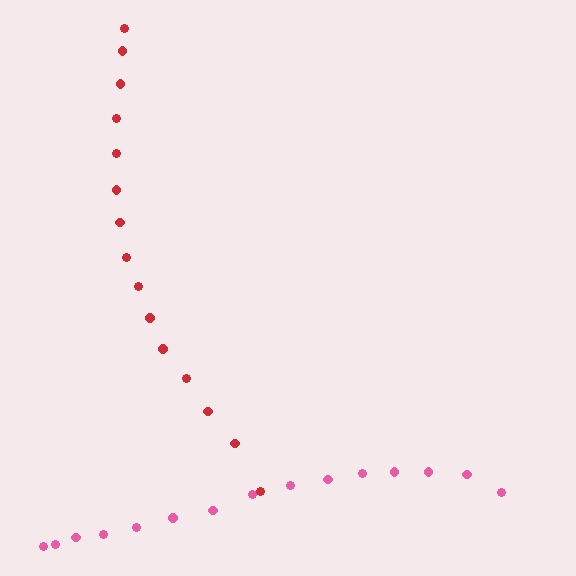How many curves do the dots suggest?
There are 2 distinct paths.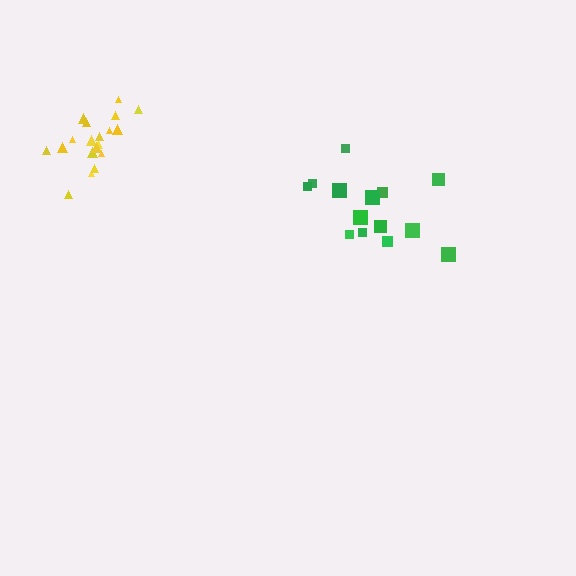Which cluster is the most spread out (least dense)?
Green.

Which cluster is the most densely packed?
Yellow.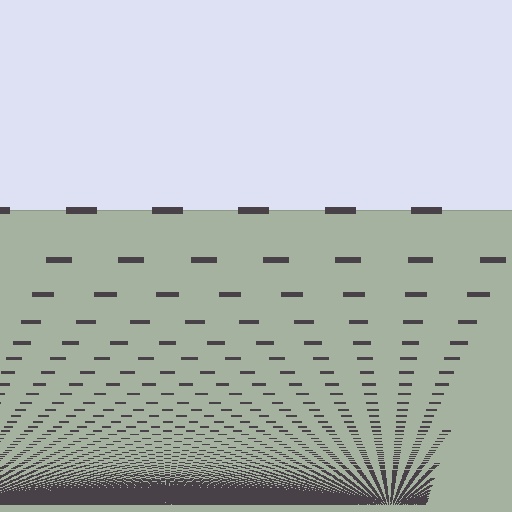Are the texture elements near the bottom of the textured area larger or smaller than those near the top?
Smaller. The gradient is inverted — elements near the bottom are smaller and denser.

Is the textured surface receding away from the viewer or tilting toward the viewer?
The surface appears to tilt toward the viewer. Texture elements get larger and sparser toward the top.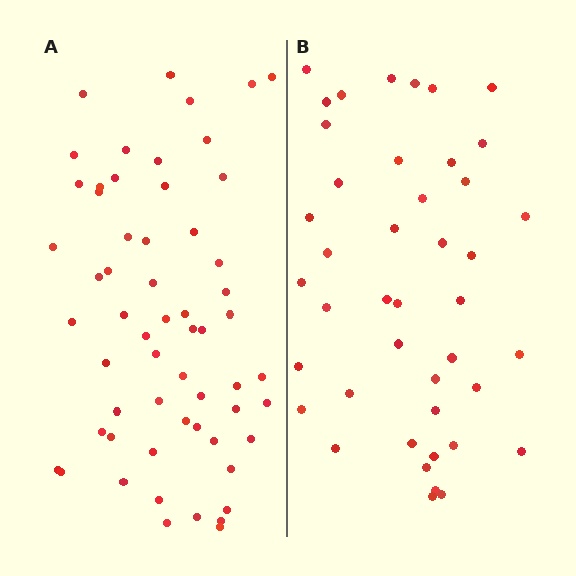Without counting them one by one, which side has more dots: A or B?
Region A (the left region) has more dots.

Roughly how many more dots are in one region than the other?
Region A has approximately 15 more dots than region B.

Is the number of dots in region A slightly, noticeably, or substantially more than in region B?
Region A has noticeably more, but not dramatically so. The ratio is roughly 1.4 to 1.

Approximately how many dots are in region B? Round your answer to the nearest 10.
About 40 dots. (The exact count is 43, which rounds to 40.)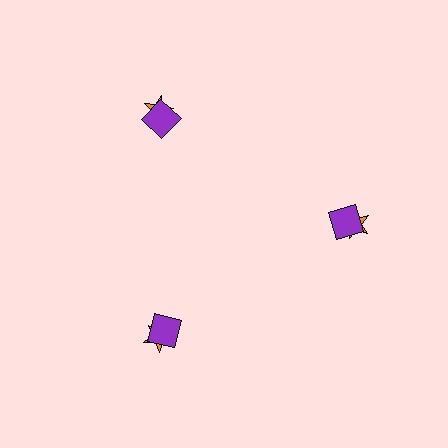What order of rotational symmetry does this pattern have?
This pattern has 3-fold rotational symmetry.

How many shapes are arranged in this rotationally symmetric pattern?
There are 6 shapes, arranged in 3 groups of 2.